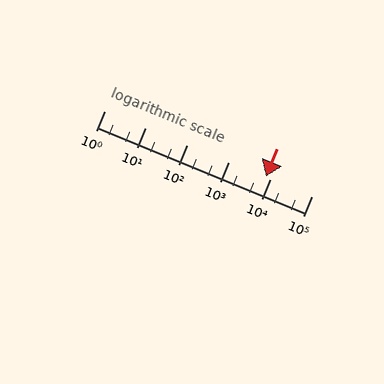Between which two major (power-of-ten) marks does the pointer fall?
The pointer is between 1000 and 10000.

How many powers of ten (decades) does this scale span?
The scale spans 5 decades, from 1 to 100000.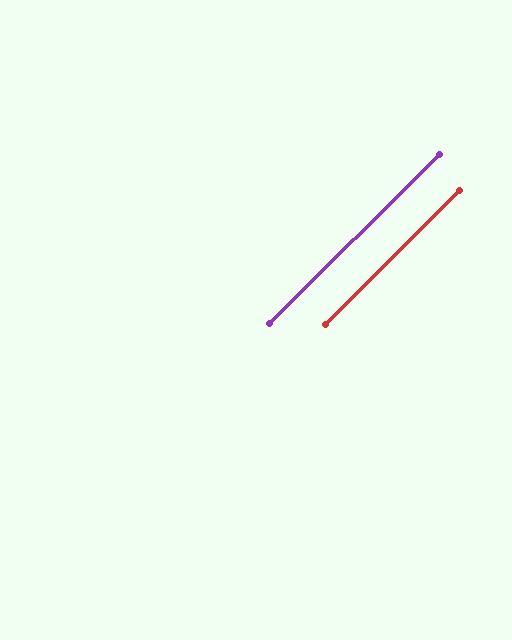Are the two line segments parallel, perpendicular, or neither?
Parallel — their directions differ by only 0.2°.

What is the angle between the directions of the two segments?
Approximately 0 degrees.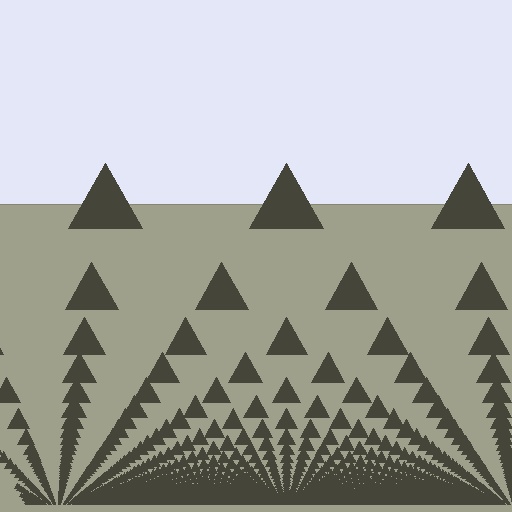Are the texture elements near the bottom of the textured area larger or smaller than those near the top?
Smaller. The gradient is inverted — elements near the bottom are smaller and denser.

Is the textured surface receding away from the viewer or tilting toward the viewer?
The surface appears to tilt toward the viewer. Texture elements get larger and sparser toward the top.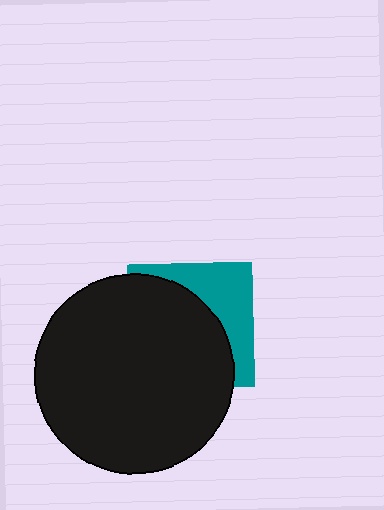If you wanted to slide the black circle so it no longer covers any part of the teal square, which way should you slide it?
Slide it toward the lower-left — that is the most direct way to separate the two shapes.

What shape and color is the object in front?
The object in front is a black circle.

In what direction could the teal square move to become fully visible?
The teal square could move toward the upper-right. That would shift it out from behind the black circle entirely.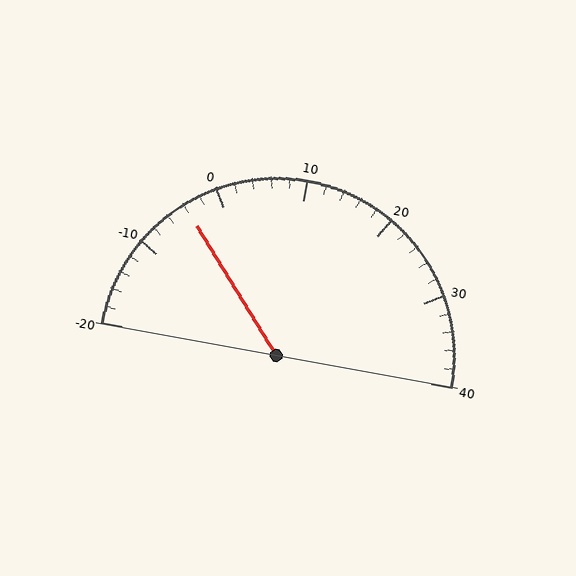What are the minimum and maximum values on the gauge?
The gauge ranges from -20 to 40.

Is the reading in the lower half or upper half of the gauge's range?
The reading is in the lower half of the range (-20 to 40).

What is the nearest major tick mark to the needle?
The nearest major tick mark is 0.